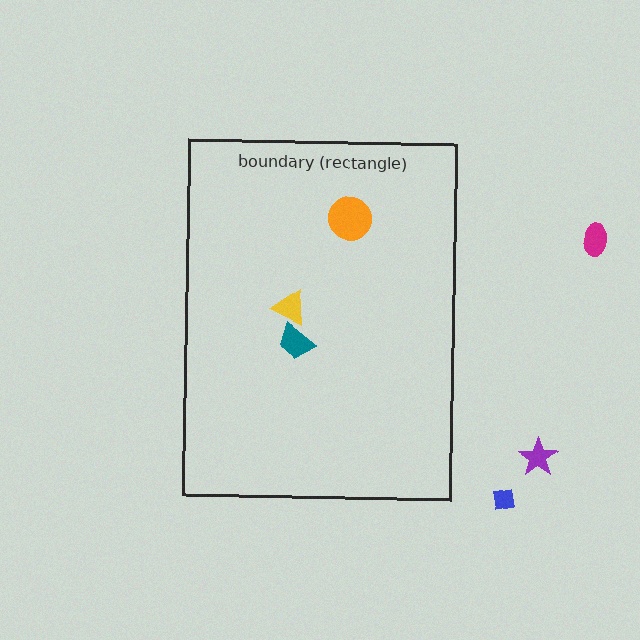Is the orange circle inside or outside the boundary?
Inside.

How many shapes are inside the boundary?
3 inside, 3 outside.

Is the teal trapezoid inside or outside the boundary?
Inside.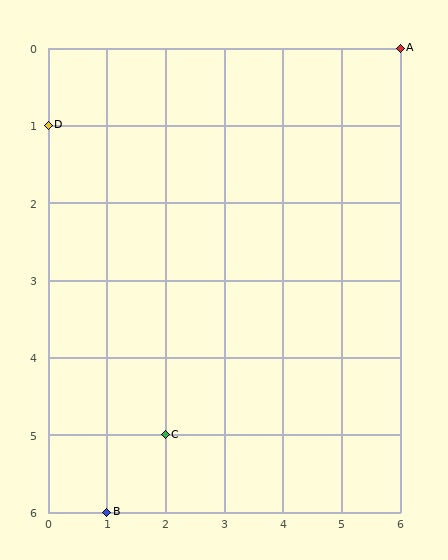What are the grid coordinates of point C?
Point C is at grid coordinates (2, 5).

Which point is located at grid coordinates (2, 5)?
Point C is at (2, 5).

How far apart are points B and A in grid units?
Points B and A are 5 columns and 6 rows apart (about 7.8 grid units diagonally).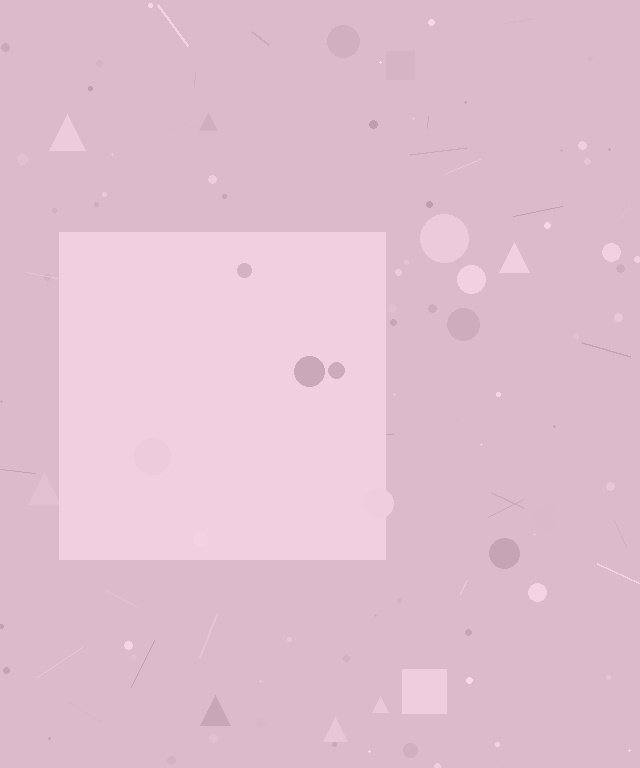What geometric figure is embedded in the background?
A square is embedded in the background.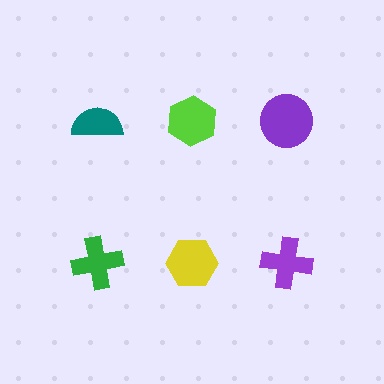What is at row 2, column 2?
A yellow hexagon.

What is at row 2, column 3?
A purple cross.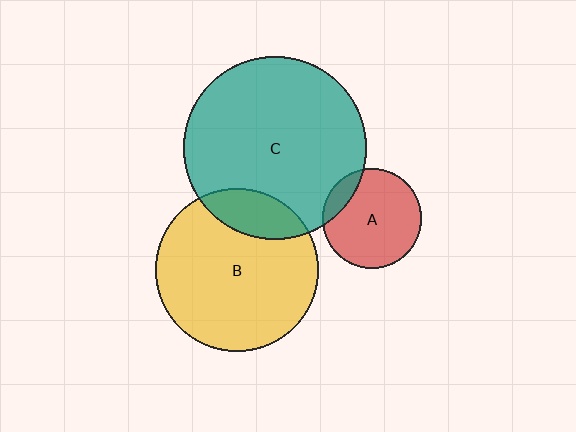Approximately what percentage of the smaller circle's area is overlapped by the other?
Approximately 15%.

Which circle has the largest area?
Circle C (teal).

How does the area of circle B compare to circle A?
Approximately 2.7 times.